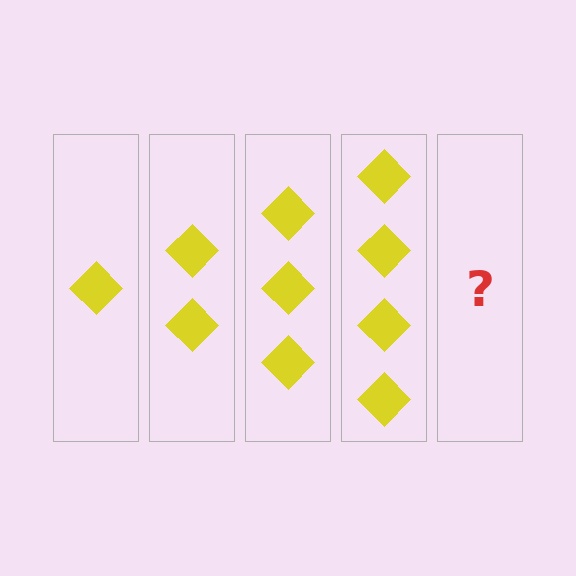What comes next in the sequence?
The next element should be 5 diamonds.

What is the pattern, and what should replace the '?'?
The pattern is that each step adds one more diamond. The '?' should be 5 diamonds.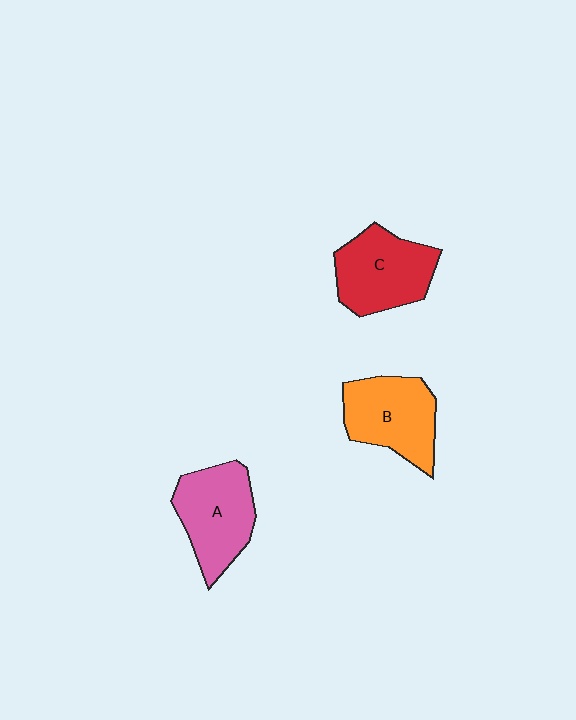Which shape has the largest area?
Shape A (pink).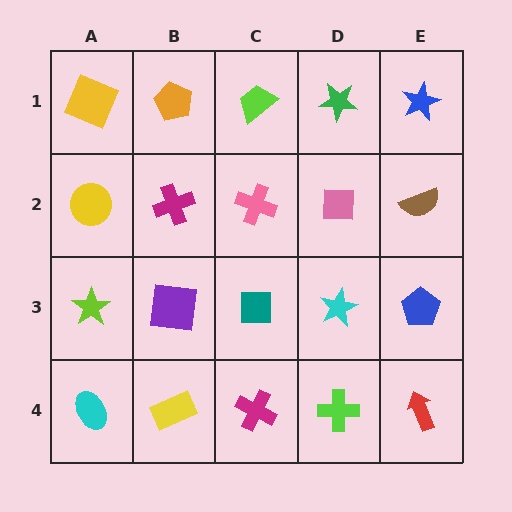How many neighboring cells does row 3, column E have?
3.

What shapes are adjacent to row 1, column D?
A pink square (row 2, column D), a lime trapezoid (row 1, column C), a blue star (row 1, column E).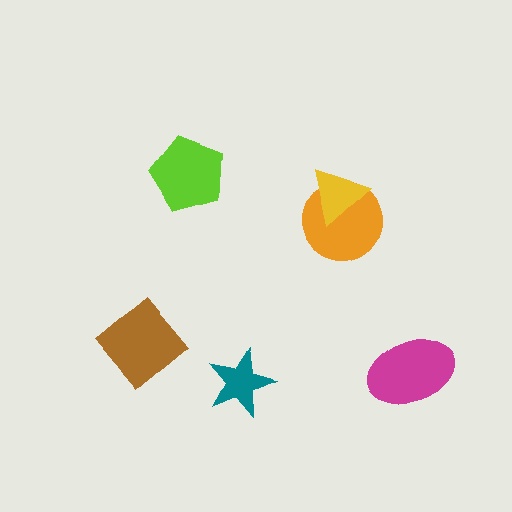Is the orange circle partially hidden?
Yes, it is partially covered by another shape.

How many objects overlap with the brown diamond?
0 objects overlap with the brown diamond.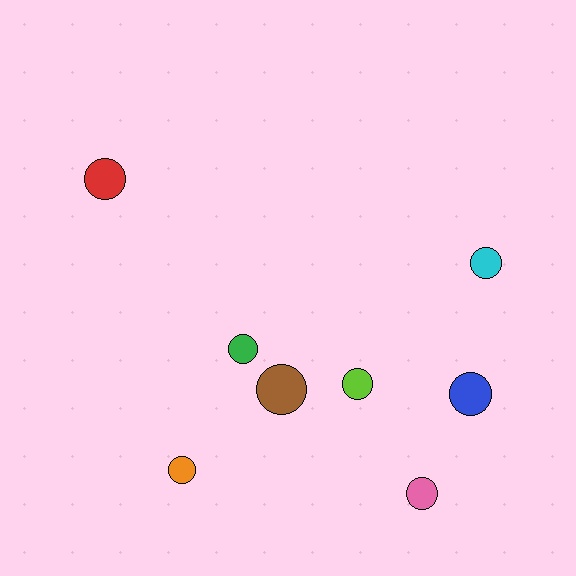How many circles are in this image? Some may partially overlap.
There are 8 circles.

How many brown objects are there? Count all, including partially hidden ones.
There is 1 brown object.